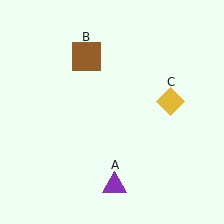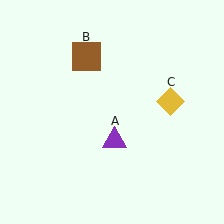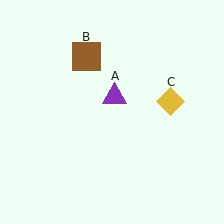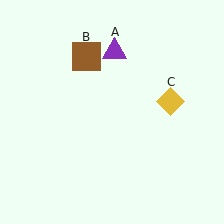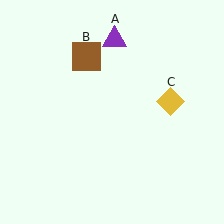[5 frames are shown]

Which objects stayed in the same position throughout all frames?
Brown square (object B) and yellow diamond (object C) remained stationary.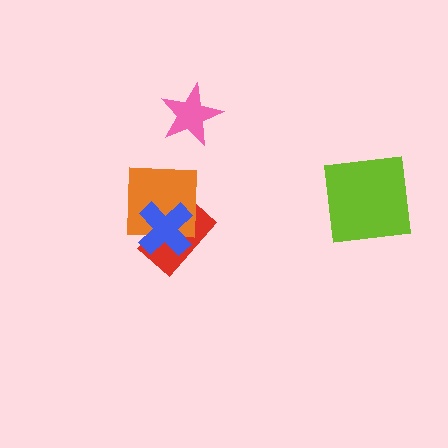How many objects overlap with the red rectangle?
2 objects overlap with the red rectangle.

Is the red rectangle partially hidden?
Yes, it is partially covered by another shape.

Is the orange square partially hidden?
Yes, it is partially covered by another shape.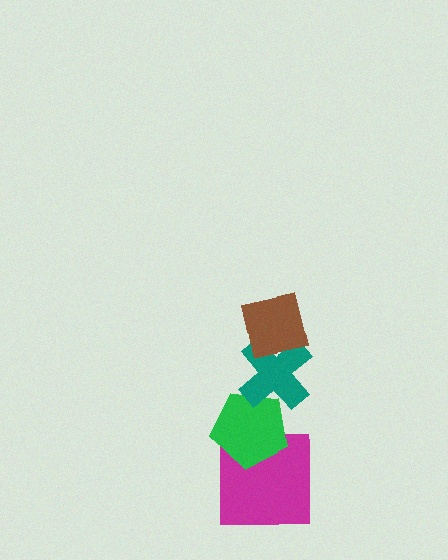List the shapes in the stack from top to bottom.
From top to bottom: the brown square, the teal cross, the green pentagon, the magenta square.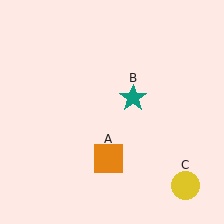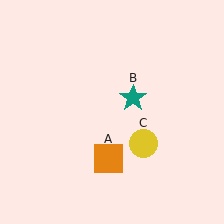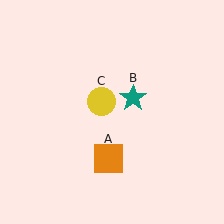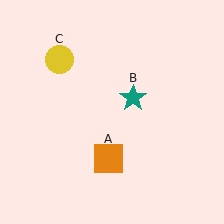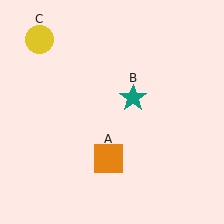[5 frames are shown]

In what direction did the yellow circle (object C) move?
The yellow circle (object C) moved up and to the left.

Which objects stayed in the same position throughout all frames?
Orange square (object A) and teal star (object B) remained stationary.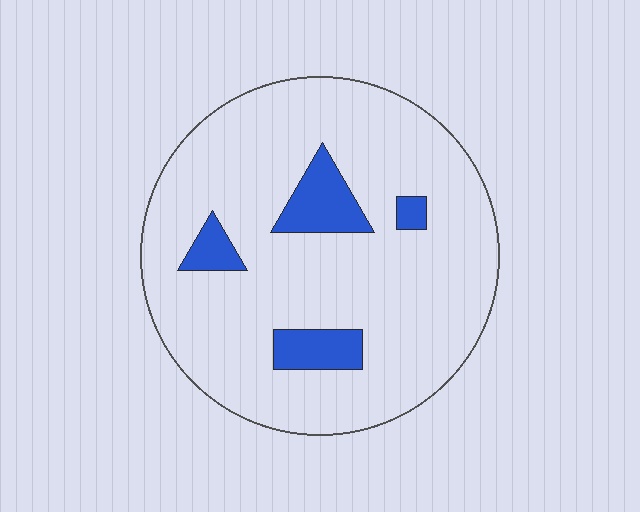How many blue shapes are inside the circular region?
4.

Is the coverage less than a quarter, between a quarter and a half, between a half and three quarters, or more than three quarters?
Less than a quarter.